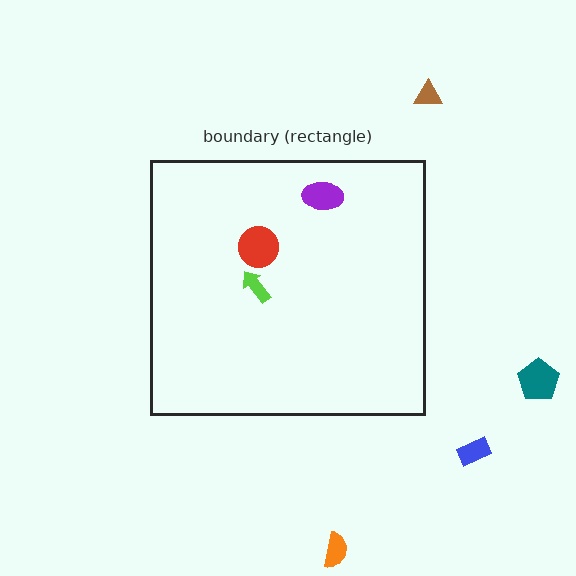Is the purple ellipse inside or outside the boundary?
Inside.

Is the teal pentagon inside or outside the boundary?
Outside.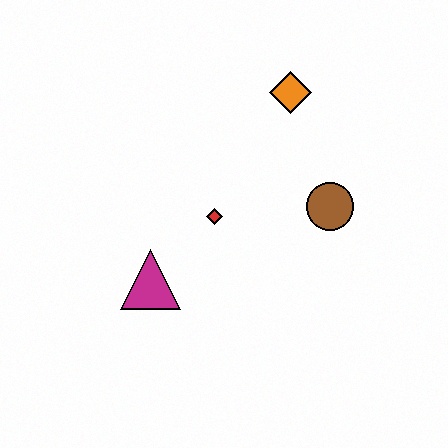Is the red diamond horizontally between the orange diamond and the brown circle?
No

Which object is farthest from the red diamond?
The orange diamond is farthest from the red diamond.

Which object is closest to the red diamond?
The magenta triangle is closest to the red diamond.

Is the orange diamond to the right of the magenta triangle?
Yes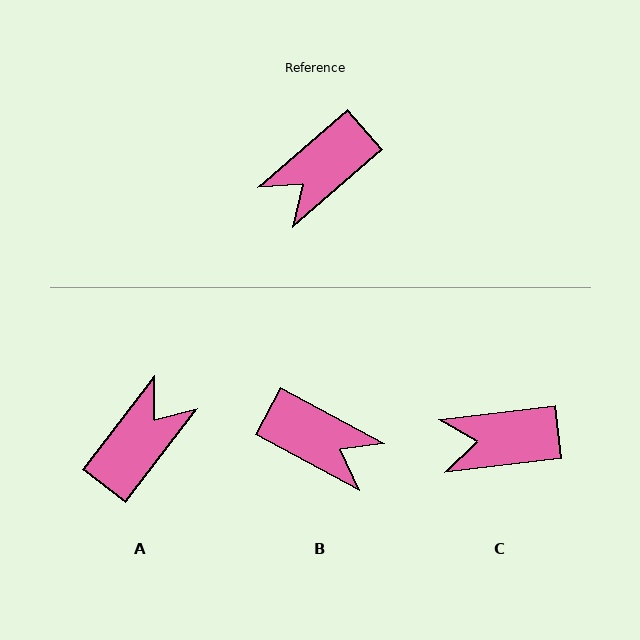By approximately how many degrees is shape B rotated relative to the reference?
Approximately 111 degrees counter-clockwise.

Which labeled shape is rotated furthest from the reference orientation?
A, about 169 degrees away.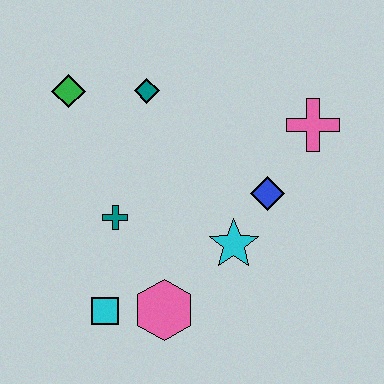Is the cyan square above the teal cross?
No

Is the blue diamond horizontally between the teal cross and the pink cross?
Yes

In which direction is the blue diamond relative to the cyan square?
The blue diamond is to the right of the cyan square.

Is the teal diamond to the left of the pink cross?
Yes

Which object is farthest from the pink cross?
The cyan square is farthest from the pink cross.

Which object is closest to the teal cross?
The cyan square is closest to the teal cross.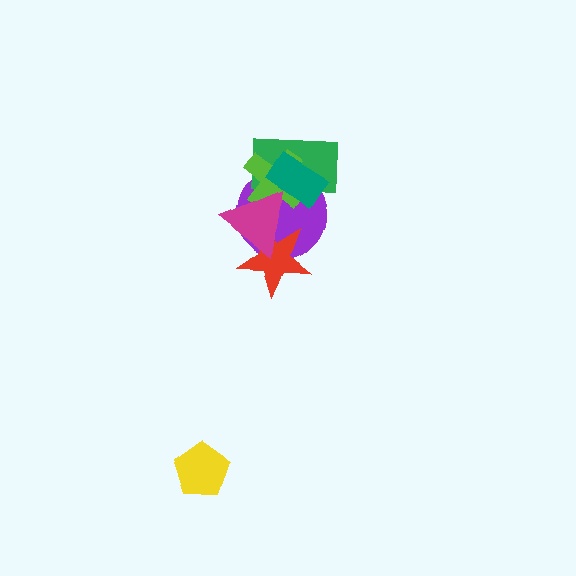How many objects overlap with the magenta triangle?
5 objects overlap with the magenta triangle.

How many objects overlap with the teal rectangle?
4 objects overlap with the teal rectangle.